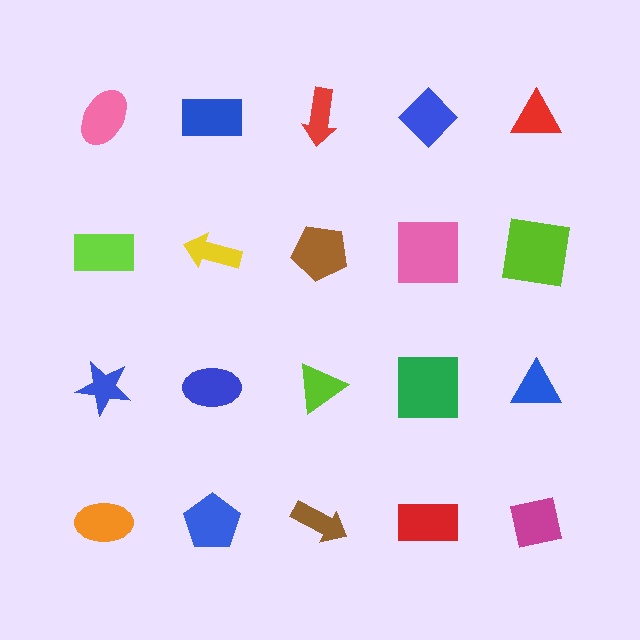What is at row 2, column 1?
A lime rectangle.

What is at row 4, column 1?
An orange ellipse.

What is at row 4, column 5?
A magenta square.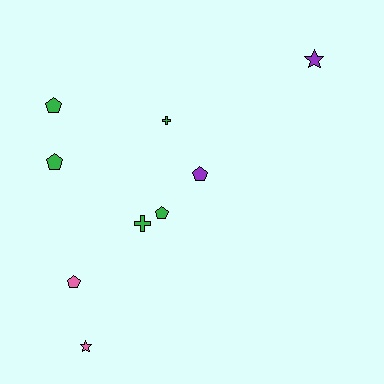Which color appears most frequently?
Green, with 5 objects.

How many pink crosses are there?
There are no pink crosses.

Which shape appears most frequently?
Pentagon, with 5 objects.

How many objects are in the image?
There are 9 objects.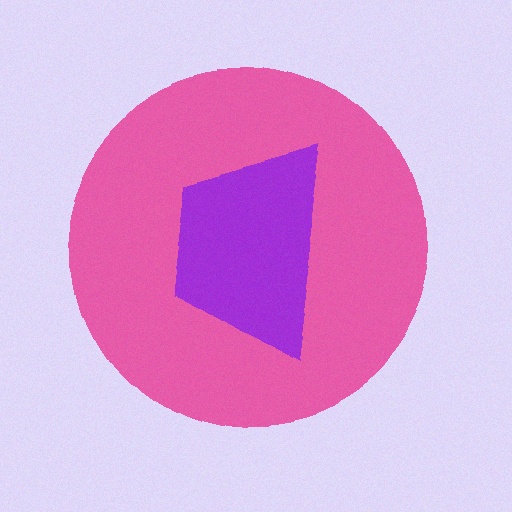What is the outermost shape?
The pink circle.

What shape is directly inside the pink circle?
The purple trapezoid.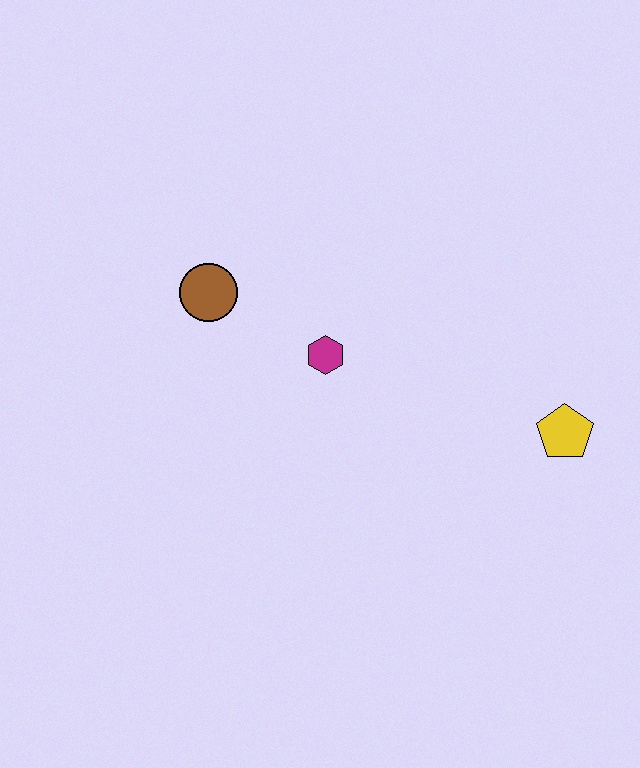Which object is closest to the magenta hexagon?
The brown circle is closest to the magenta hexagon.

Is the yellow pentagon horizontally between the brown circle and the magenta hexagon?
No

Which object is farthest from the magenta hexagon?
The yellow pentagon is farthest from the magenta hexagon.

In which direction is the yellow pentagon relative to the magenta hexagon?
The yellow pentagon is to the right of the magenta hexagon.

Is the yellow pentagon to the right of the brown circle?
Yes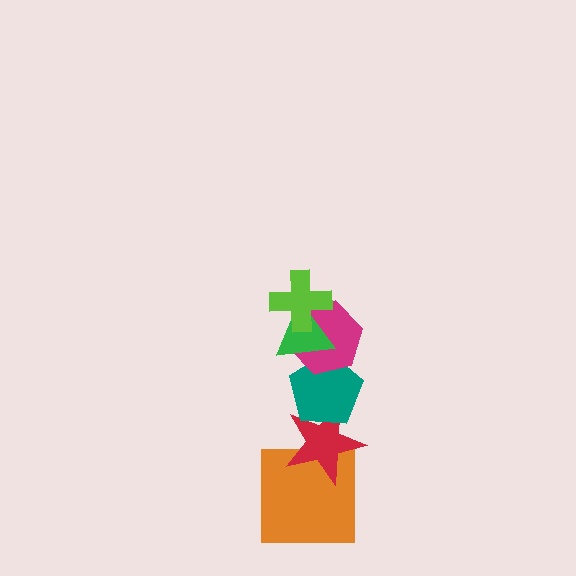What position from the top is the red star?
The red star is 5th from the top.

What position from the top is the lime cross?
The lime cross is 1st from the top.